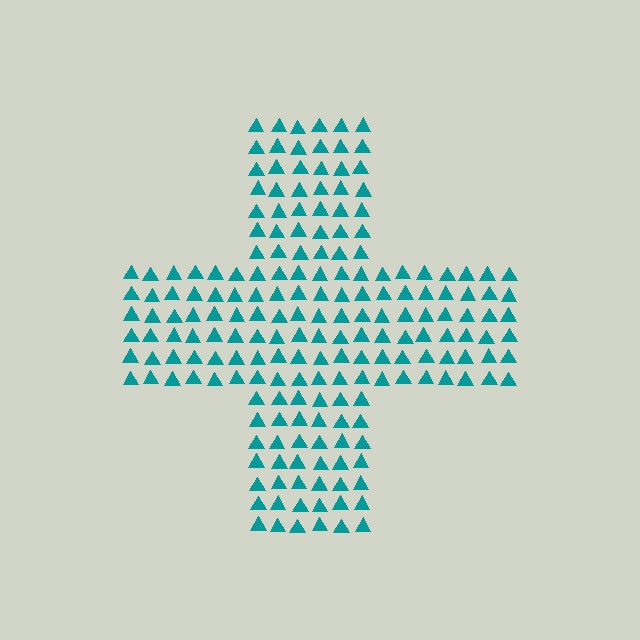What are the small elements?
The small elements are triangles.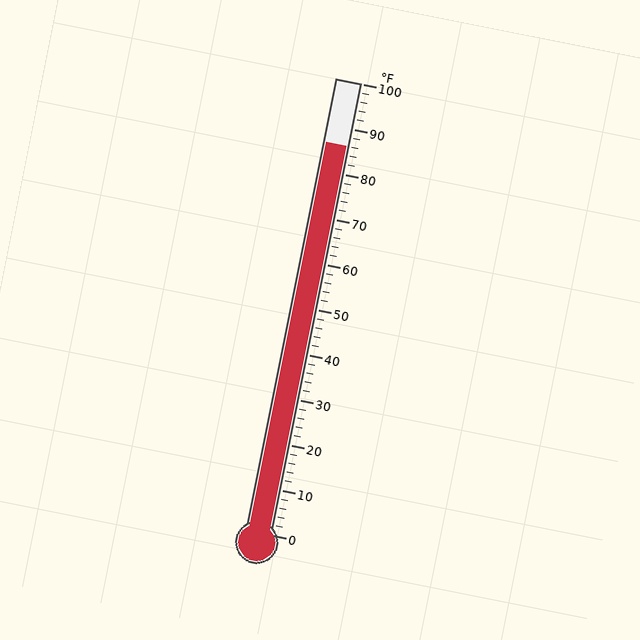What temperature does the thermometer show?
The thermometer shows approximately 86°F.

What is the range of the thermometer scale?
The thermometer scale ranges from 0°F to 100°F.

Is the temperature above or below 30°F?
The temperature is above 30°F.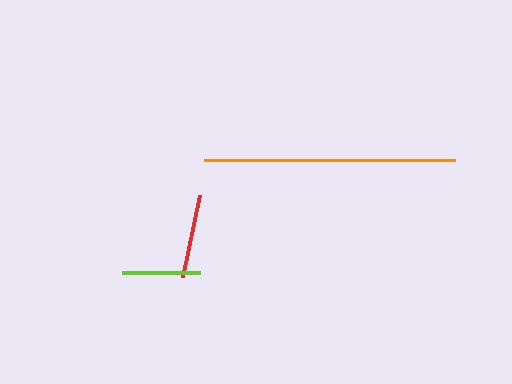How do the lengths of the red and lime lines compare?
The red and lime lines are approximately the same length.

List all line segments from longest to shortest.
From longest to shortest: orange, red, lime.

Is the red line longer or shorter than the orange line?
The orange line is longer than the red line.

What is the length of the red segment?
The red segment is approximately 84 pixels long.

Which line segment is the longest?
The orange line is the longest at approximately 251 pixels.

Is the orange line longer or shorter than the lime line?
The orange line is longer than the lime line.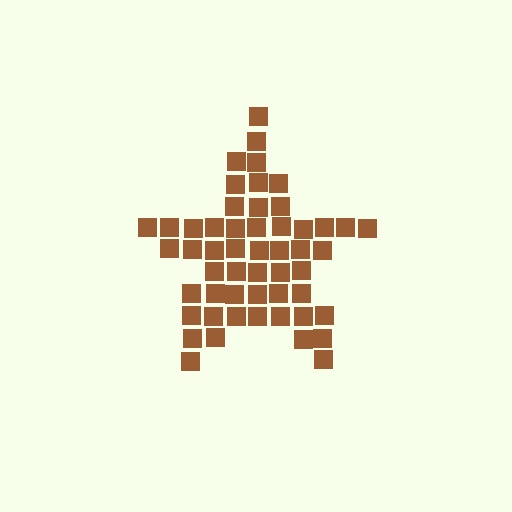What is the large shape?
The large shape is a star.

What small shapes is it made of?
It is made of small squares.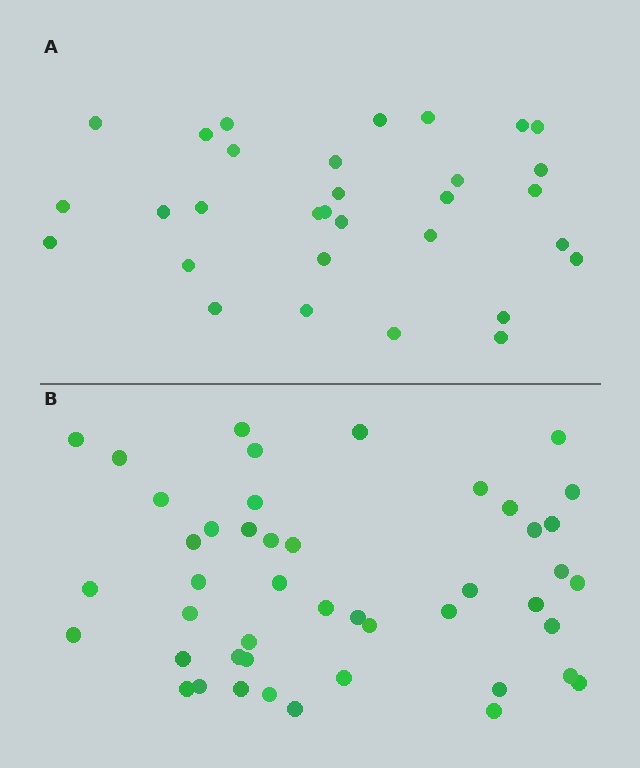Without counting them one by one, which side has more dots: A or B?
Region B (the bottom region) has more dots.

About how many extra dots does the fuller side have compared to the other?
Region B has approximately 15 more dots than region A.